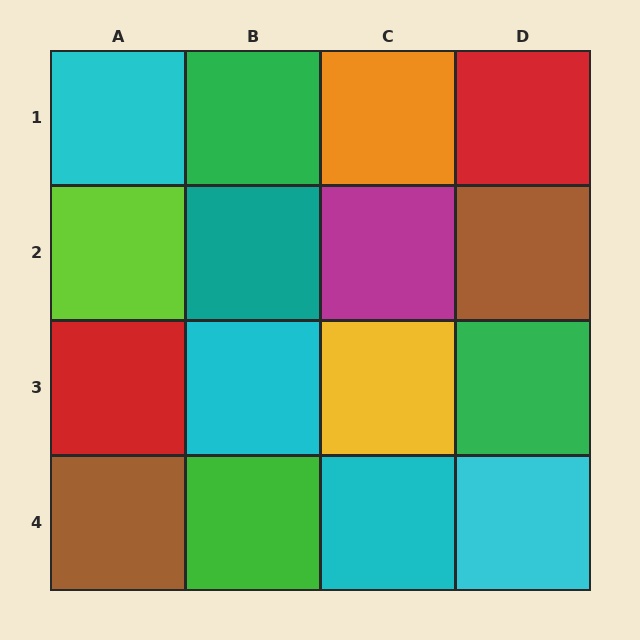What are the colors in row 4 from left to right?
Brown, green, cyan, cyan.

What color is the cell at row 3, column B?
Cyan.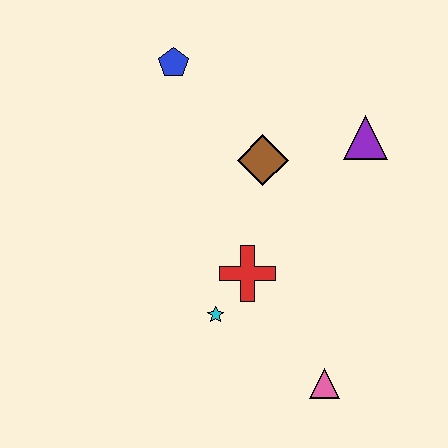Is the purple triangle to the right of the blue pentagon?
Yes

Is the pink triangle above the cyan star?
No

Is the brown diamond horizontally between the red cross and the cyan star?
No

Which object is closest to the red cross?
The cyan star is closest to the red cross.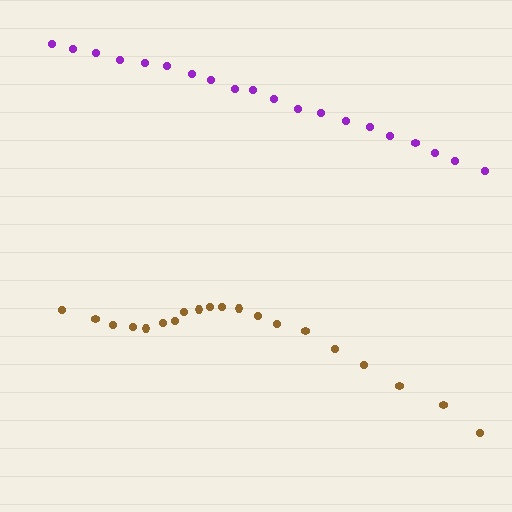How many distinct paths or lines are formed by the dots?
There are 2 distinct paths.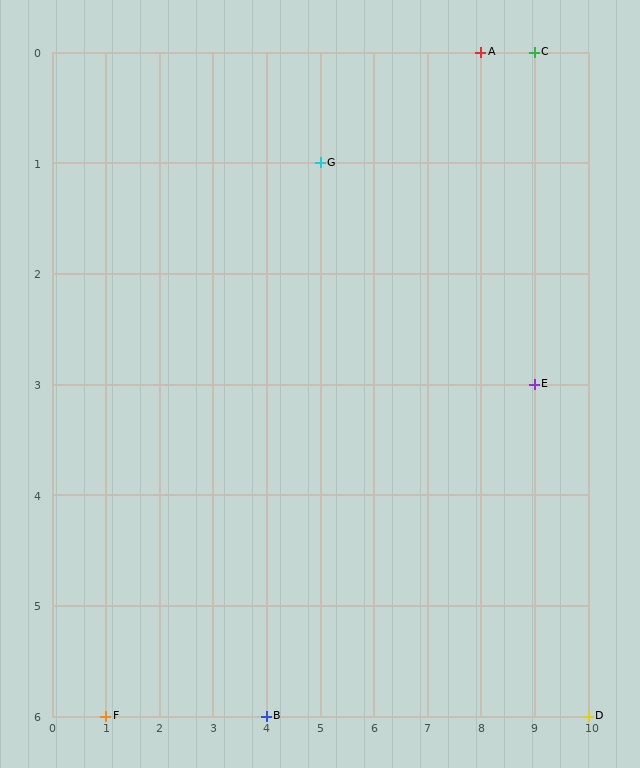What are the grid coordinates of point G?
Point G is at grid coordinates (5, 1).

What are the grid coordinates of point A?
Point A is at grid coordinates (8, 0).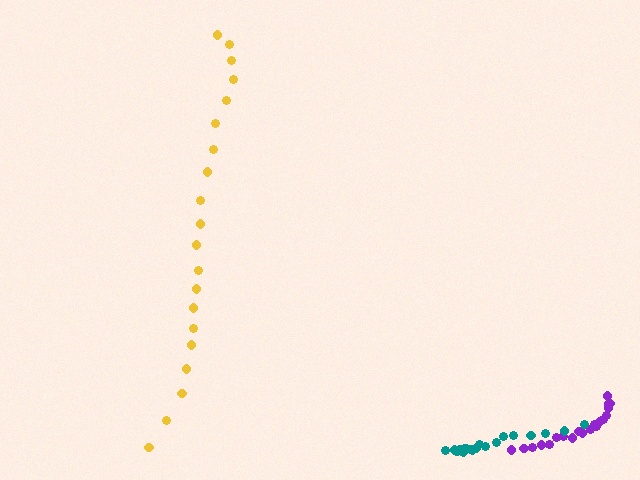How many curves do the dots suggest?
There are 3 distinct paths.